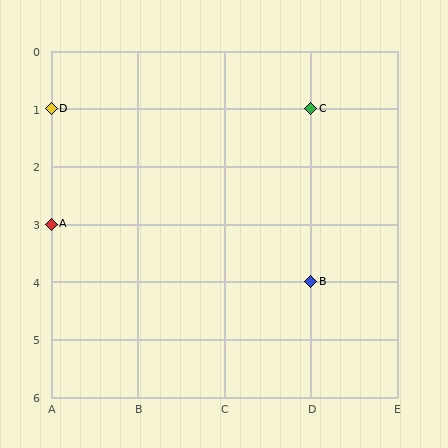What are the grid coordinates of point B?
Point B is at grid coordinates (D, 4).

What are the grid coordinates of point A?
Point A is at grid coordinates (A, 3).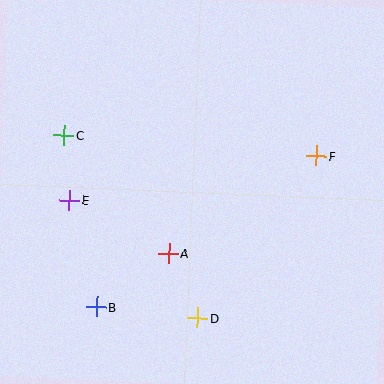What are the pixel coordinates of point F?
Point F is at (317, 156).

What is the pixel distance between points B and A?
The distance between B and A is 90 pixels.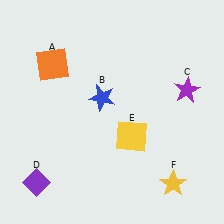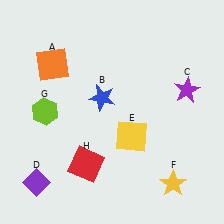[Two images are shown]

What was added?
A lime hexagon (G), a red square (H) were added in Image 2.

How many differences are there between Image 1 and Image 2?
There are 2 differences between the two images.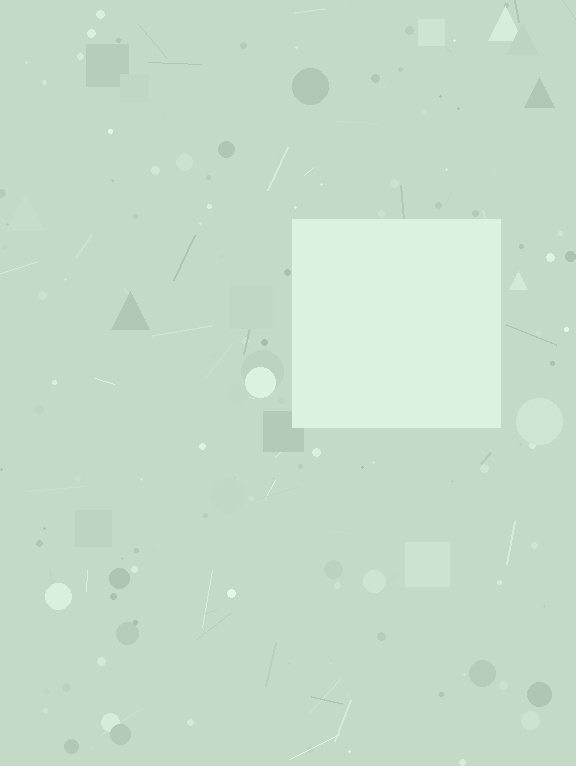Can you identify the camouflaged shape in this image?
The camouflaged shape is a square.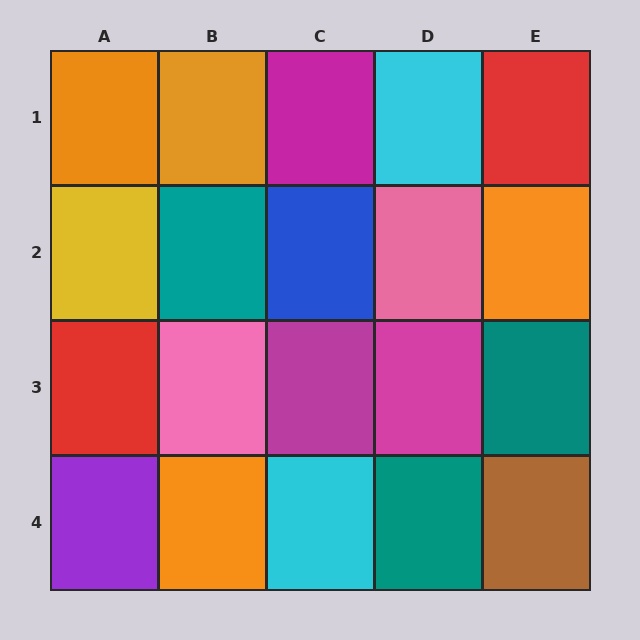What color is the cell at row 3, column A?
Red.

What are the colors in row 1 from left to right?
Orange, orange, magenta, cyan, red.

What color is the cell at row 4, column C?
Cyan.